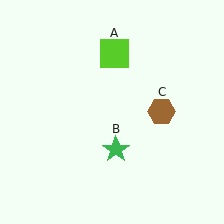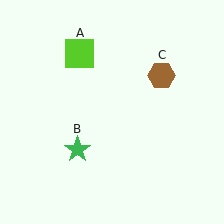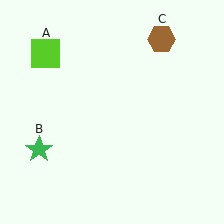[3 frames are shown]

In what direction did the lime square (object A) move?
The lime square (object A) moved left.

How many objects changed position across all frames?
3 objects changed position: lime square (object A), green star (object B), brown hexagon (object C).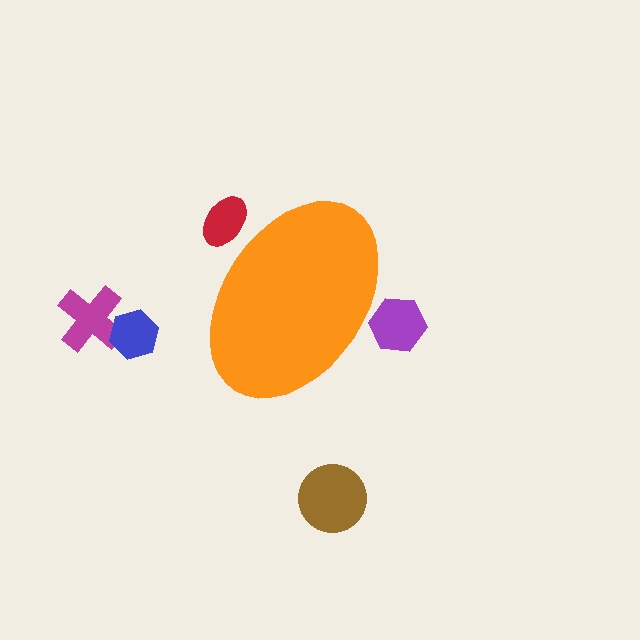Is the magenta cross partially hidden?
No, the magenta cross is fully visible.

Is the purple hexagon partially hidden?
Yes, the purple hexagon is partially hidden behind the orange ellipse.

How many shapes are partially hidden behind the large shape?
2 shapes are partially hidden.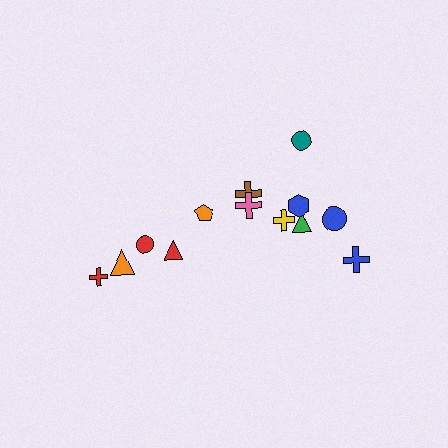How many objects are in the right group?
There are 8 objects.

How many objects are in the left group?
There are 5 objects.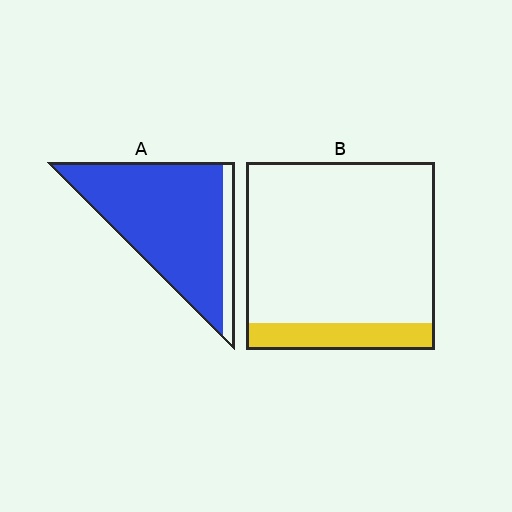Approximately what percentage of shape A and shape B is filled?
A is approximately 90% and B is approximately 15%.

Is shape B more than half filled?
No.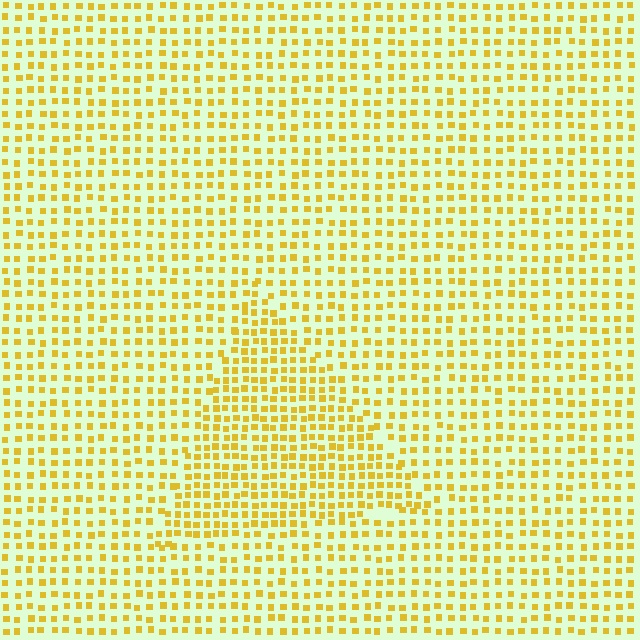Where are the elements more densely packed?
The elements are more densely packed inside the triangle boundary.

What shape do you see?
I see a triangle.